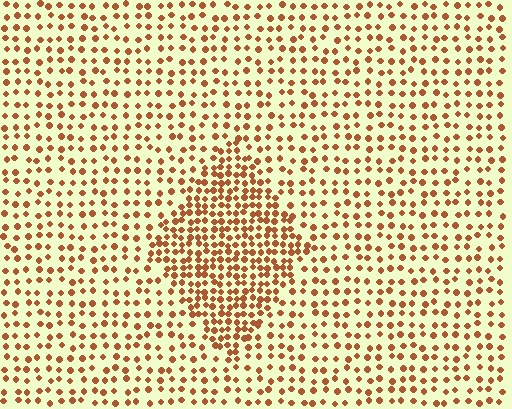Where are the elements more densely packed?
The elements are more densely packed inside the diamond boundary.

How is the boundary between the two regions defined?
The boundary is defined by a change in element density (approximately 2.0x ratio). All elements are the same color, size, and shape.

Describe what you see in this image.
The image contains small brown elements arranged at two different densities. A diamond-shaped region is visible where the elements are more densely packed than the surrounding area.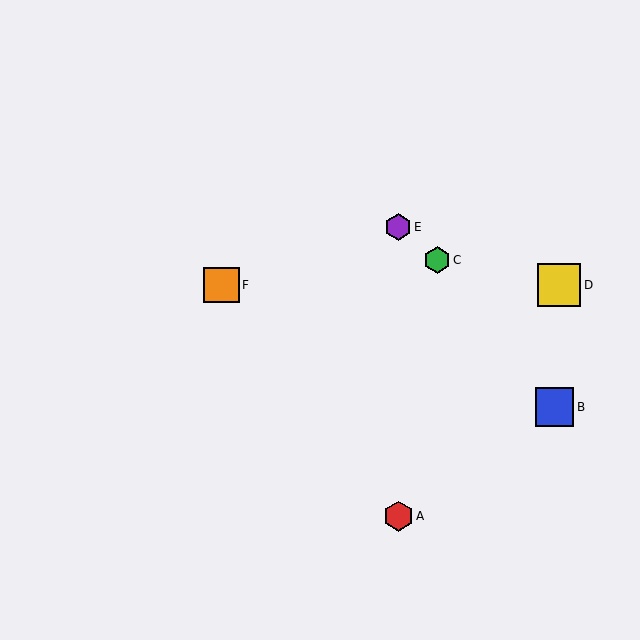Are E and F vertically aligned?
No, E is at x≈398 and F is at x≈221.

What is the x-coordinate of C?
Object C is at x≈437.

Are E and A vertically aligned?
Yes, both are at x≈398.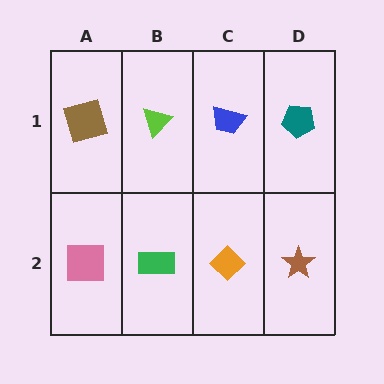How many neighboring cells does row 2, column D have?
2.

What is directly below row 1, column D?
A brown star.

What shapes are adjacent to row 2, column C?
A blue trapezoid (row 1, column C), a green rectangle (row 2, column B), a brown star (row 2, column D).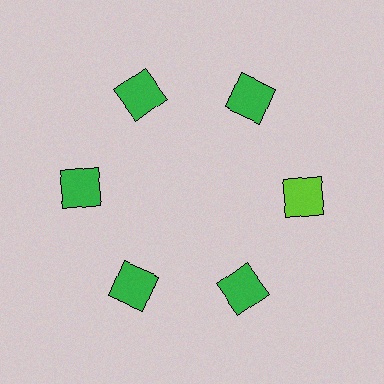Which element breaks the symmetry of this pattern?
The lime square at roughly the 3 o'clock position breaks the symmetry. All other shapes are green squares.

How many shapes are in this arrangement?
There are 6 shapes arranged in a ring pattern.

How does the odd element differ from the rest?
It has a different color: lime instead of green.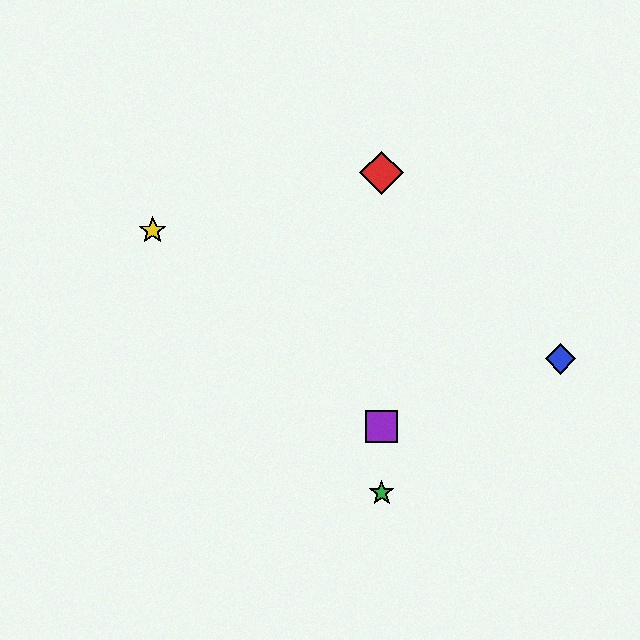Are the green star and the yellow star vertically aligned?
No, the green star is at x≈382 and the yellow star is at x≈153.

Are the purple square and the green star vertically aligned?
Yes, both are at x≈382.